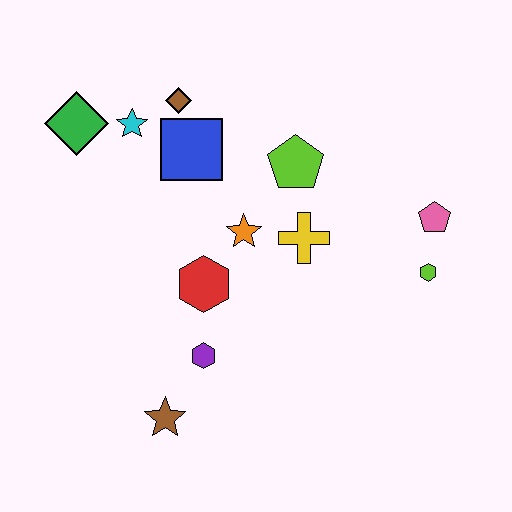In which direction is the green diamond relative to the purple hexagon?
The green diamond is above the purple hexagon.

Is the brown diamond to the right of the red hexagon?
No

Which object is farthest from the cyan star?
The lime hexagon is farthest from the cyan star.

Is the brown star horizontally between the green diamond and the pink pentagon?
Yes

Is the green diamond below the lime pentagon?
No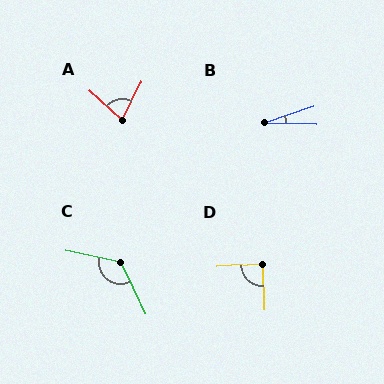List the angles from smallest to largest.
B (20°), A (73°), D (88°), C (128°).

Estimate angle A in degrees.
Approximately 73 degrees.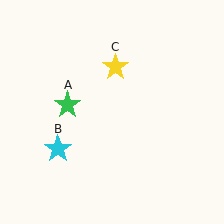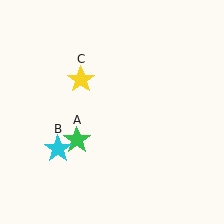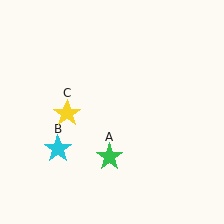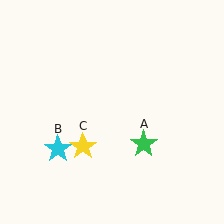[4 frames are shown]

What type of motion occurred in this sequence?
The green star (object A), yellow star (object C) rotated counterclockwise around the center of the scene.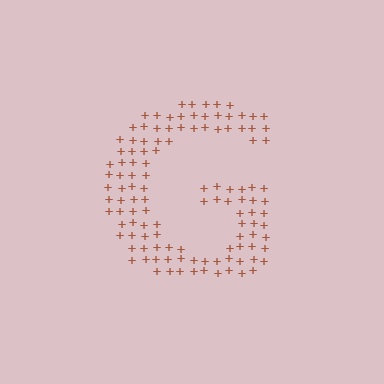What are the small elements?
The small elements are plus signs.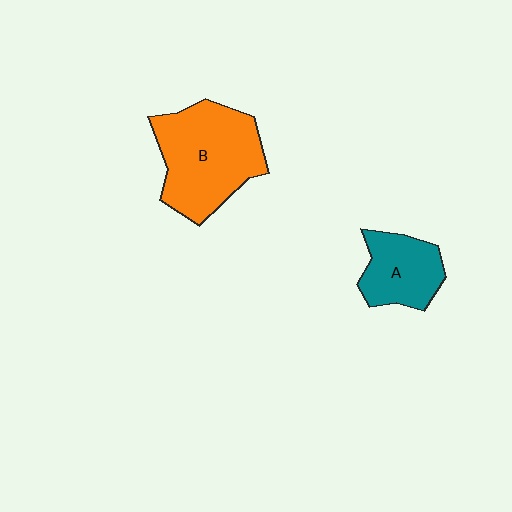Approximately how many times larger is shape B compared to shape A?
Approximately 1.8 times.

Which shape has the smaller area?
Shape A (teal).